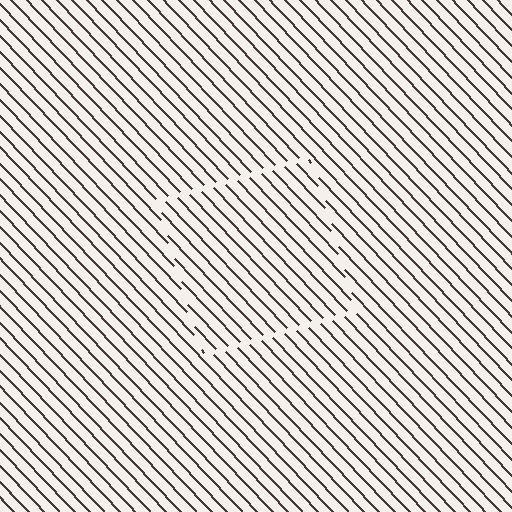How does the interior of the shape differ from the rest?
The interior of the shape contains the same grating, shifted by half a period — the contour is defined by the phase discontinuity where line-ends from the inner and outer gratings abut.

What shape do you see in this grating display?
An illusory square. The interior of the shape contains the same grating, shifted by half a period — the contour is defined by the phase discontinuity where line-ends from the inner and outer gratings abut.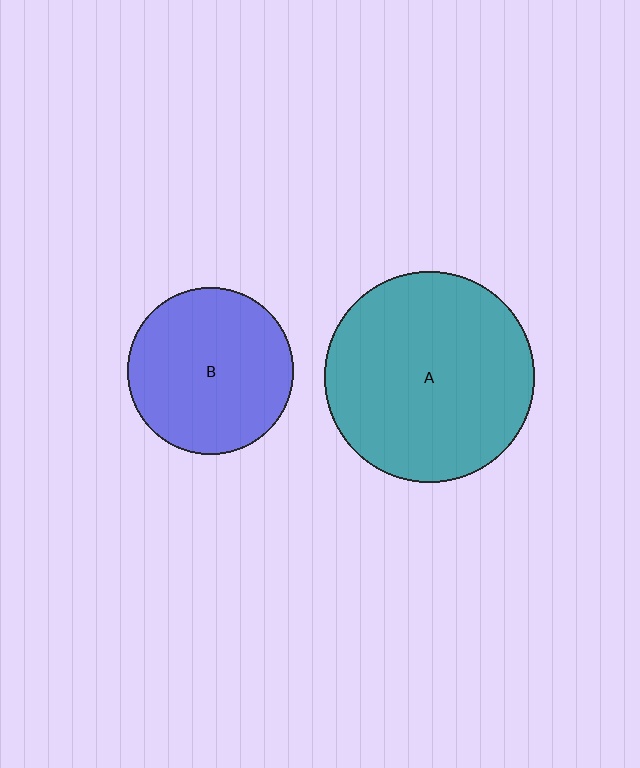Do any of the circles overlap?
No, none of the circles overlap.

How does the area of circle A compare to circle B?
Approximately 1.6 times.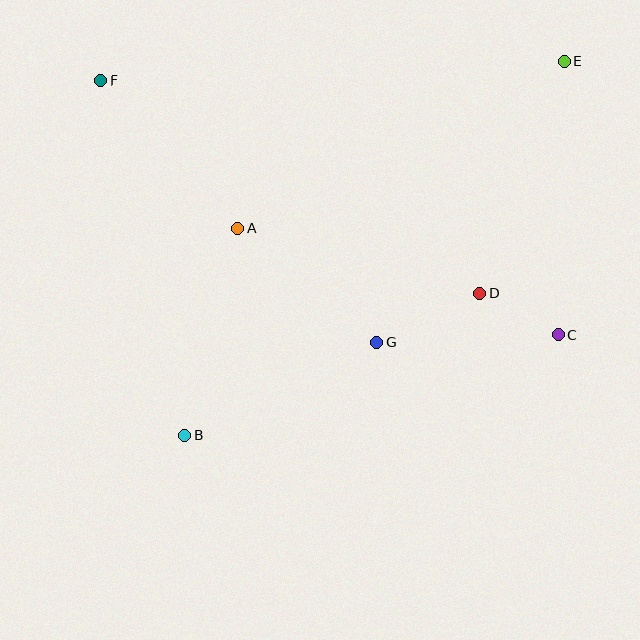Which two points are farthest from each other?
Points B and E are farthest from each other.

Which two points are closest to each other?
Points C and D are closest to each other.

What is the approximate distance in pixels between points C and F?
The distance between C and F is approximately 524 pixels.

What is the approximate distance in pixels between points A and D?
The distance between A and D is approximately 251 pixels.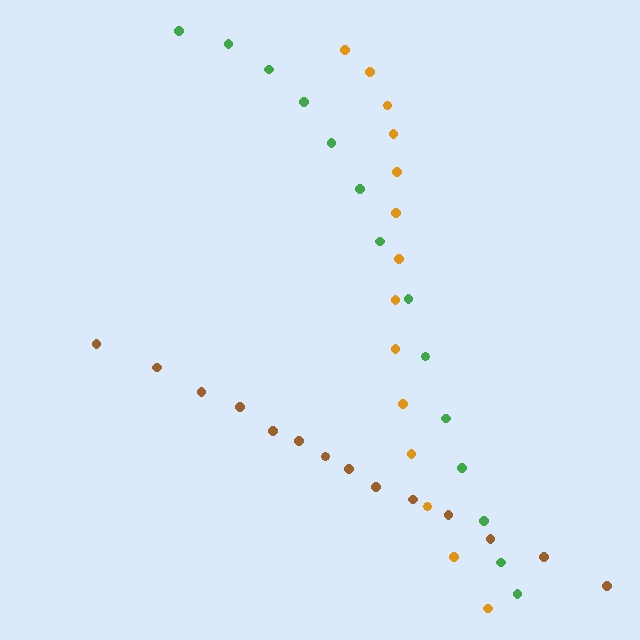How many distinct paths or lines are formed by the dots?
There are 3 distinct paths.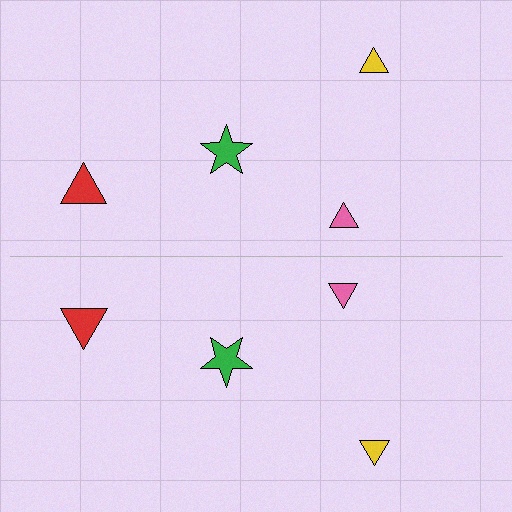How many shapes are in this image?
There are 8 shapes in this image.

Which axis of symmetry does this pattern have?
The pattern has a horizontal axis of symmetry running through the center of the image.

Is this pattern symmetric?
Yes, this pattern has bilateral (reflection) symmetry.